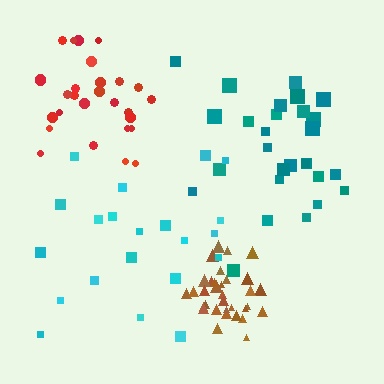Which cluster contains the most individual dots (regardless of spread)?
Brown (35).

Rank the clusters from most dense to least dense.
brown, teal, red, cyan.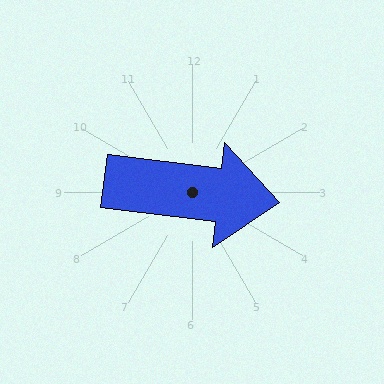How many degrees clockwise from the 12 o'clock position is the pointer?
Approximately 97 degrees.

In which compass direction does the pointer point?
East.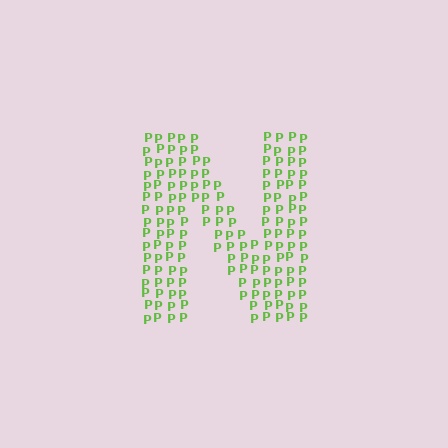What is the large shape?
The large shape is the letter N.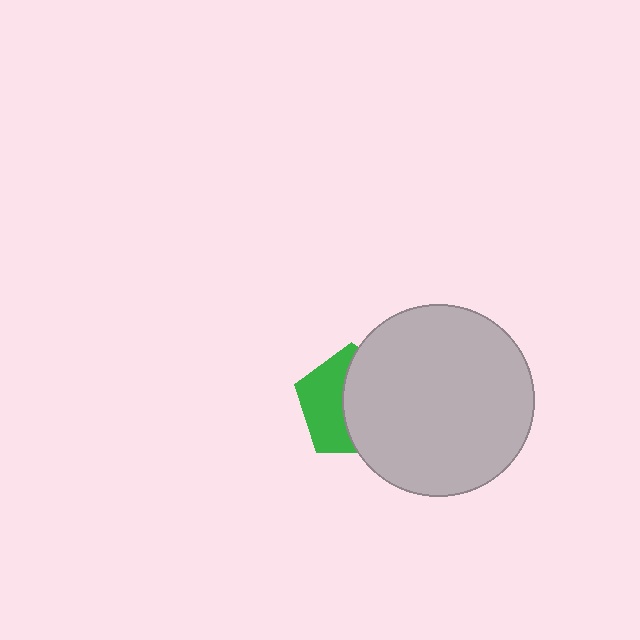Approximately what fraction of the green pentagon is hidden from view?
Roughly 55% of the green pentagon is hidden behind the light gray circle.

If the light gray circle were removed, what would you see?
You would see the complete green pentagon.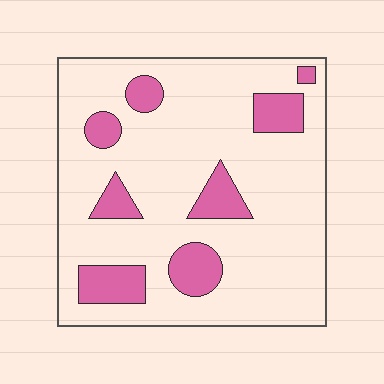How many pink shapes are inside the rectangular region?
8.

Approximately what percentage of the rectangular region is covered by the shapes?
Approximately 20%.